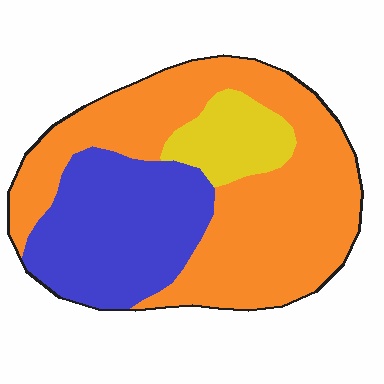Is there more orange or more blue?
Orange.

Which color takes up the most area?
Orange, at roughly 55%.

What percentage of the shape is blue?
Blue covers about 30% of the shape.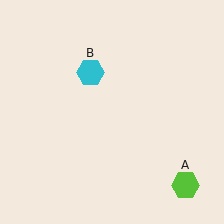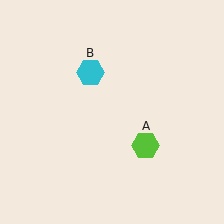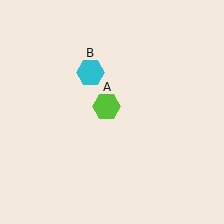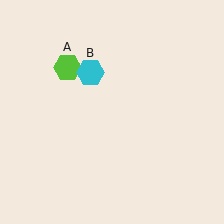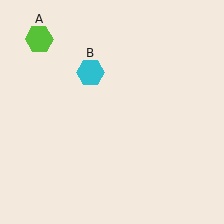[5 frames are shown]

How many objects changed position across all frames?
1 object changed position: lime hexagon (object A).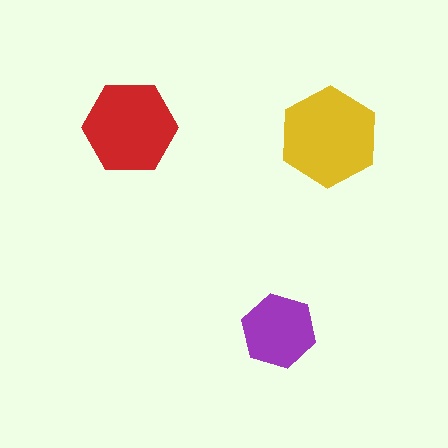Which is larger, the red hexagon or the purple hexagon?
The red one.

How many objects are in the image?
There are 3 objects in the image.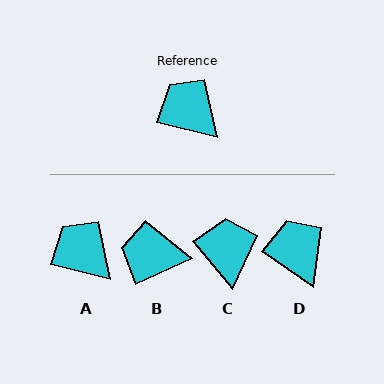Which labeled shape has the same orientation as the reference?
A.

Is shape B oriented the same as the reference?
No, it is off by about 39 degrees.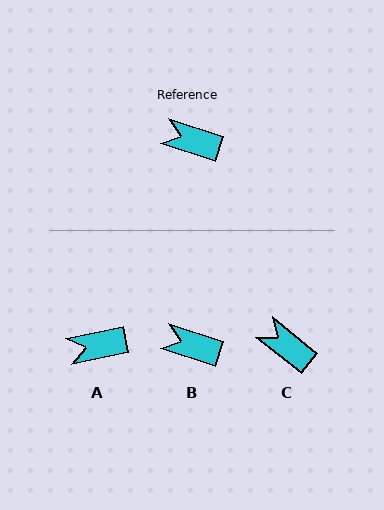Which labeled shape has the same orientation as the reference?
B.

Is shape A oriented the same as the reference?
No, it is off by about 30 degrees.